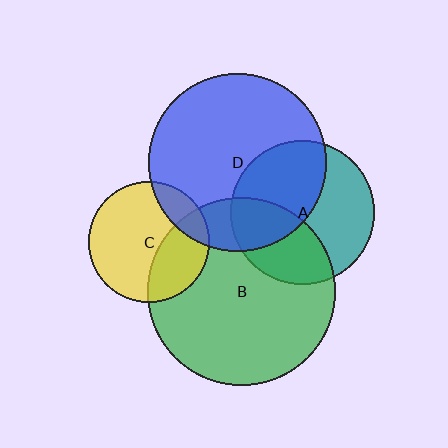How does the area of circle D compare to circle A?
Approximately 1.5 times.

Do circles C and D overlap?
Yes.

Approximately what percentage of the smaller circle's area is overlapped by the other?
Approximately 15%.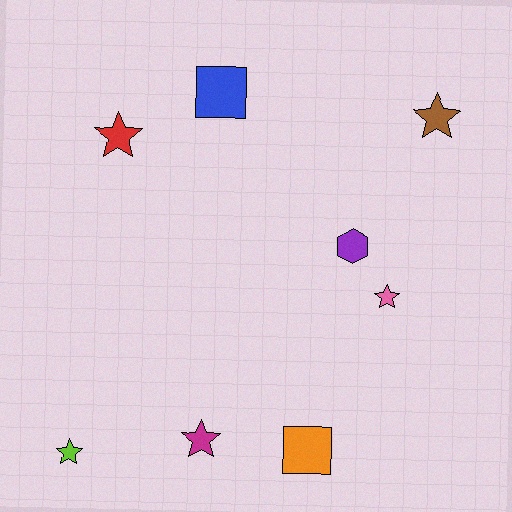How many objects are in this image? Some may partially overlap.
There are 8 objects.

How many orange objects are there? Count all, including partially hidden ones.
There is 1 orange object.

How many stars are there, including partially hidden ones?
There are 5 stars.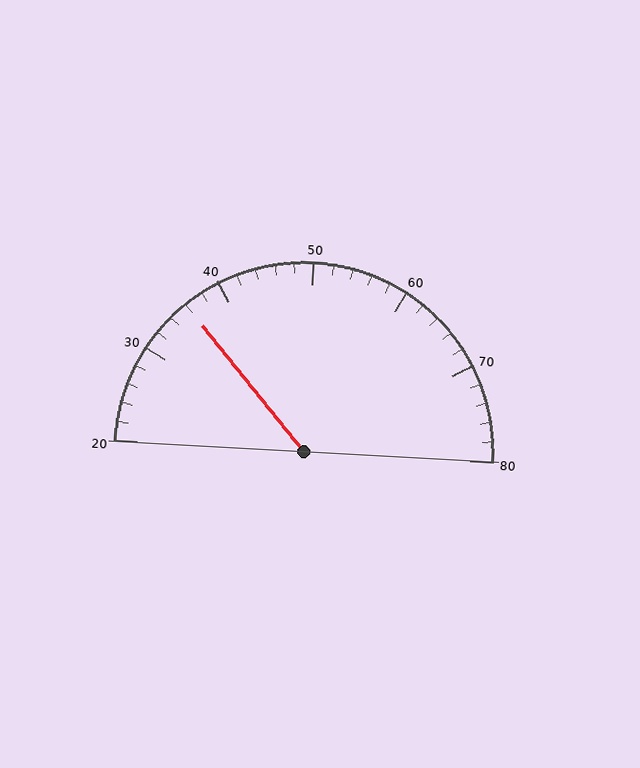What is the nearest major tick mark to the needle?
The nearest major tick mark is 40.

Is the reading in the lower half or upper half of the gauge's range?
The reading is in the lower half of the range (20 to 80).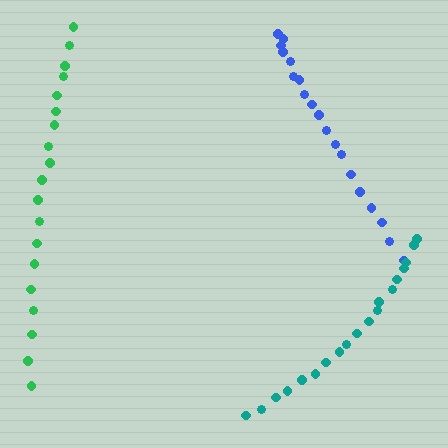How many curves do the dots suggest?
There are 3 distinct paths.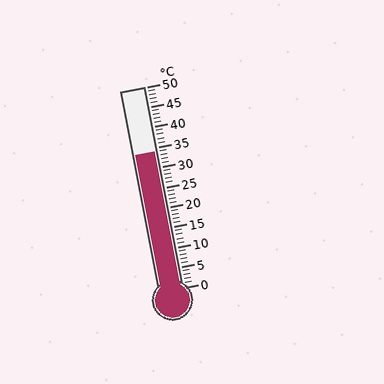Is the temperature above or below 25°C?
The temperature is above 25°C.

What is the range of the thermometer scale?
The thermometer scale ranges from 0°C to 50°C.